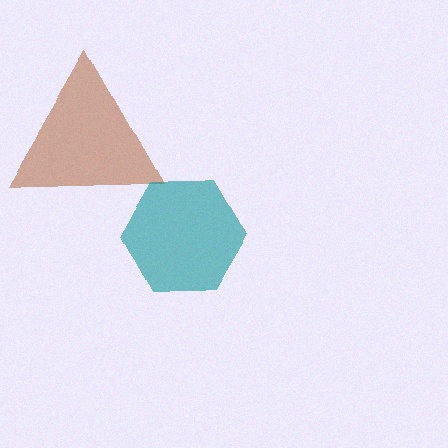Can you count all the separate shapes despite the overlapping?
Yes, there are 2 separate shapes.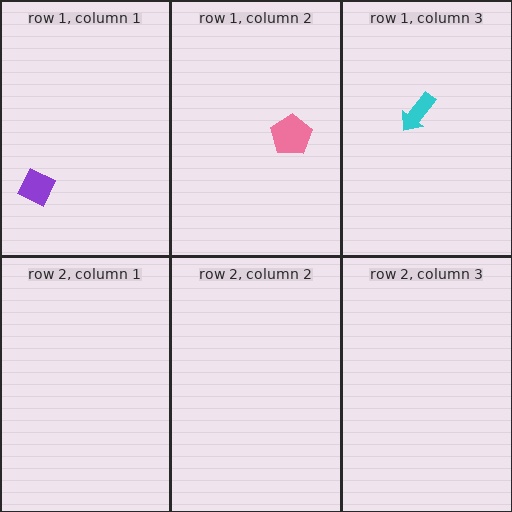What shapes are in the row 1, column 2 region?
The pink pentagon.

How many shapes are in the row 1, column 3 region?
1.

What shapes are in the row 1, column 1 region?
The purple diamond.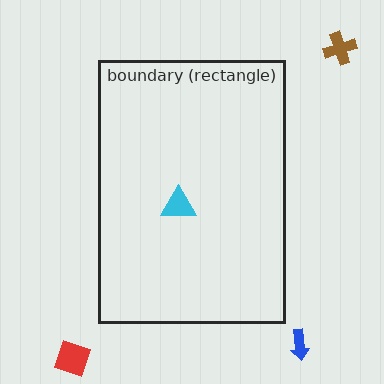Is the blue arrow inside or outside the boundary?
Outside.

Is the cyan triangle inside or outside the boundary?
Inside.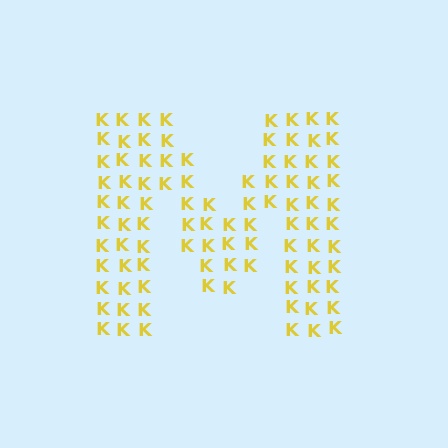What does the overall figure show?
The overall figure shows the letter M.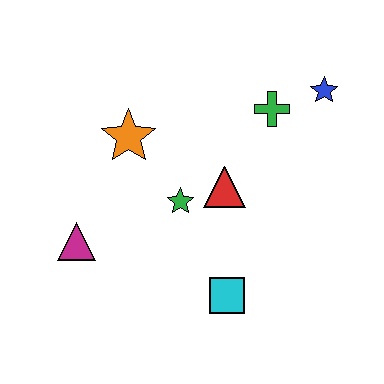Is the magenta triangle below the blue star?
Yes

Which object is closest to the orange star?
The green star is closest to the orange star.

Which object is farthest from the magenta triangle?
The blue star is farthest from the magenta triangle.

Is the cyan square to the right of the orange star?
Yes